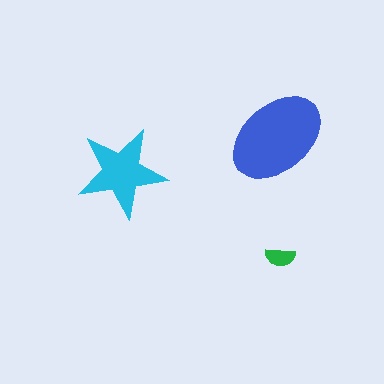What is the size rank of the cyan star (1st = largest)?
2nd.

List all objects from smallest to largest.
The green semicircle, the cyan star, the blue ellipse.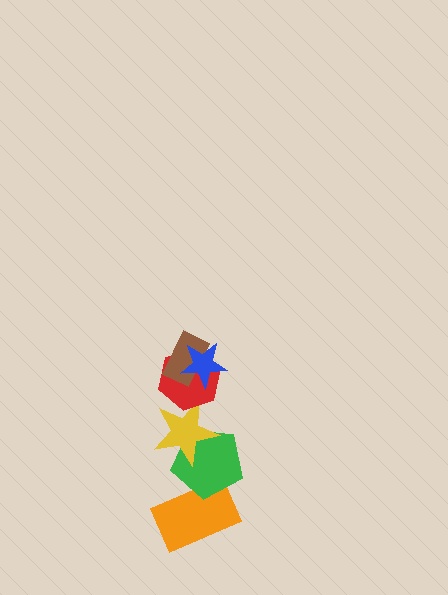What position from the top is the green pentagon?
The green pentagon is 5th from the top.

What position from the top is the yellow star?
The yellow star is 4th from the top.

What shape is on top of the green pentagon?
The yellow star is on top of the green pentagon.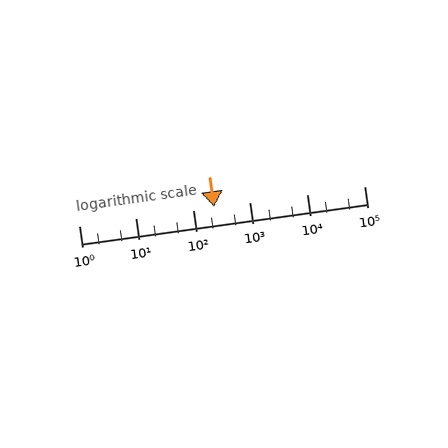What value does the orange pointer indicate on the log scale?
The pointer indicates approximately 230.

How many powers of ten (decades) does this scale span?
The scale spans 5 decades, from 1 to 100000.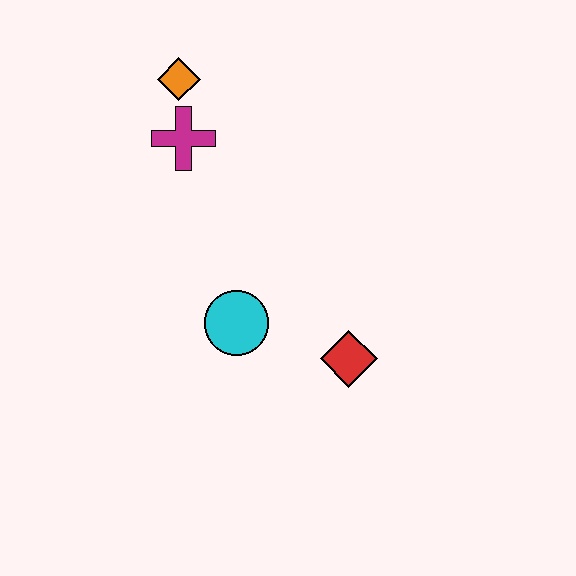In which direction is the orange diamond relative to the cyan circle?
The orange diamond is above the cyan circle.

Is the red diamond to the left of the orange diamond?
No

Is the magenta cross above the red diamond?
Yes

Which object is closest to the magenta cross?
The orange diamond is closest to the magenta cross.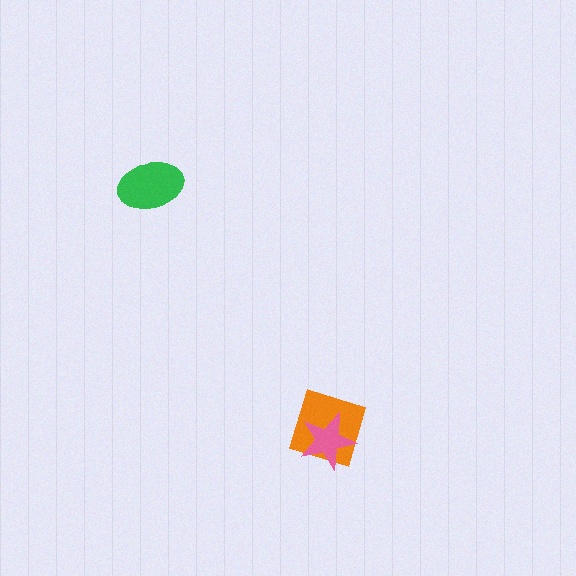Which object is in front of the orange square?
The pink star is in front of the orange square.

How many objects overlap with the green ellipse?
0 objects overlap with the green ellipse.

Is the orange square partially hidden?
Yes, it is partially covered by another shape.